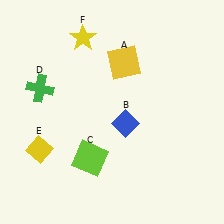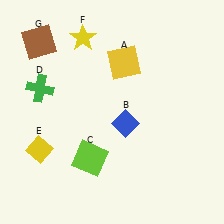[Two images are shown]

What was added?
A brown square (G) was added in Image 2.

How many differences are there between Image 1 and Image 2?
There is 1 difference between the two images.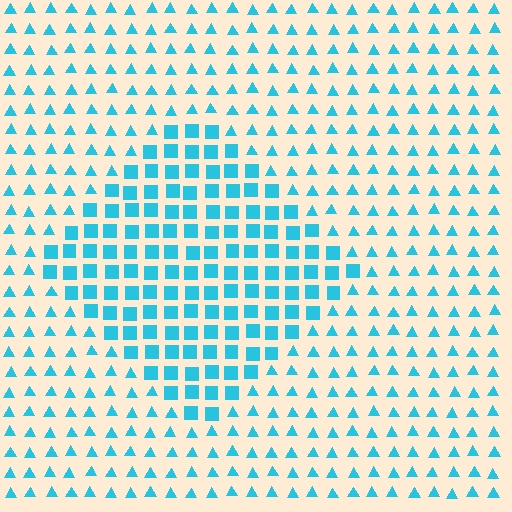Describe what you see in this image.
The image is filled with small cyan elements arranged in a uniform grid. A diamond-shaped region contains squares, while the surrounding area contains triangles. The boundary is defined purely by the change in element shape.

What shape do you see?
I see a diamond.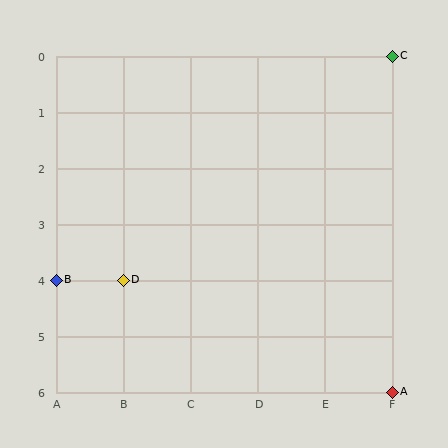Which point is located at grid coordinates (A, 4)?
Point B is at (A, 4).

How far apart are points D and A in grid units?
Points D and A are 4 columns and 2 rows apart (about 4.5 grid units diagonally).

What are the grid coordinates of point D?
Point D is at grid coordinates (B, 4).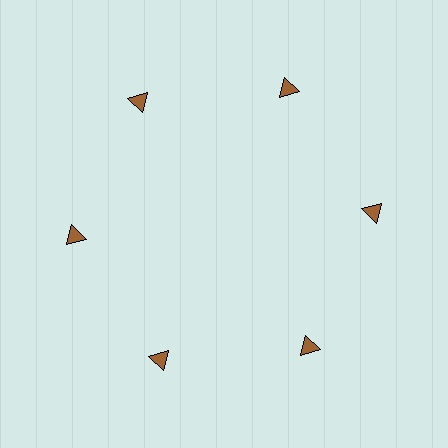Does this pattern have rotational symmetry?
Yes, this pattern has 6-fold rotational symmetry. It looks the same after rotating 60 degrees around the center.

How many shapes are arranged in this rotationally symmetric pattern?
There are 6 shapes, arranged in 6 groups of 1.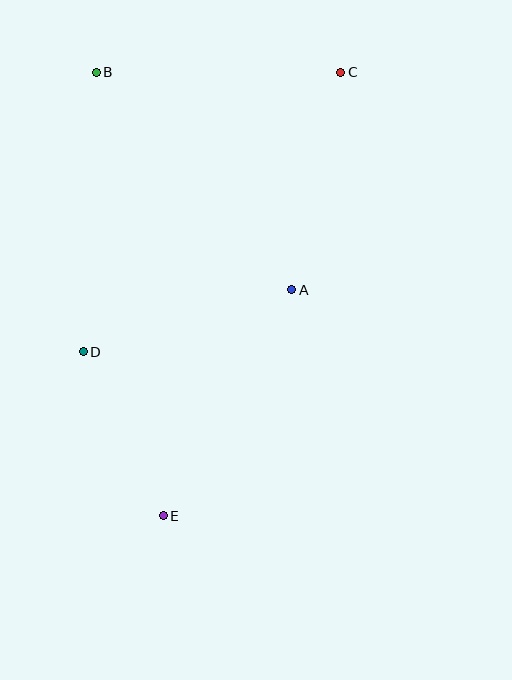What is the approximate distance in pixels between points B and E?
The distance between B and E is approximately 448 pixels.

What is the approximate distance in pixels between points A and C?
The distance between A and C is approximately 223 pixels.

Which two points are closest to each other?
Points D and E are closest to each other.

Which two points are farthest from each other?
Points C and E are farthest from each other.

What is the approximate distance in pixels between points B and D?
The distance between B and D is approximately 279 pixels.